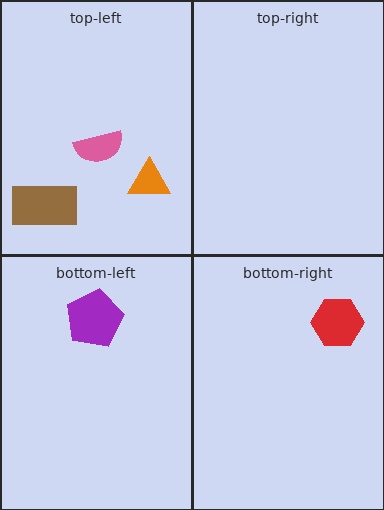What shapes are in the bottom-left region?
The purple pentagon.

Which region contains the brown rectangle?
The top-left region.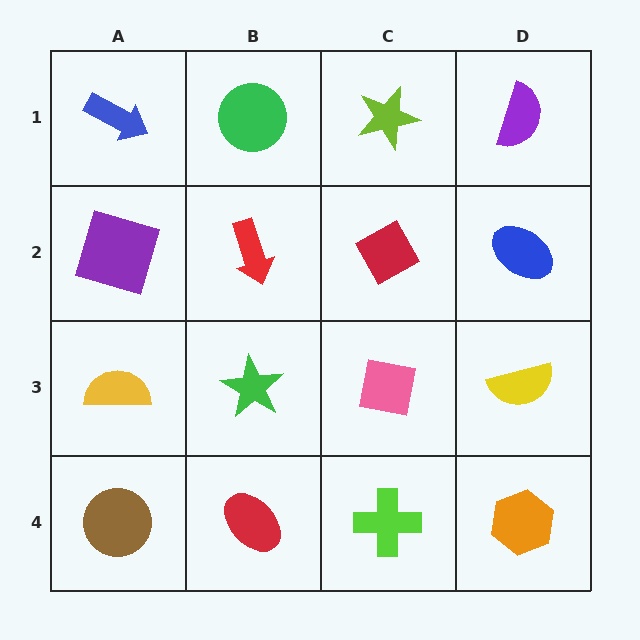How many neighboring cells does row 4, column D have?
2.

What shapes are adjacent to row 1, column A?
A purple square (row 2, column A), a green circle (row 1, column B).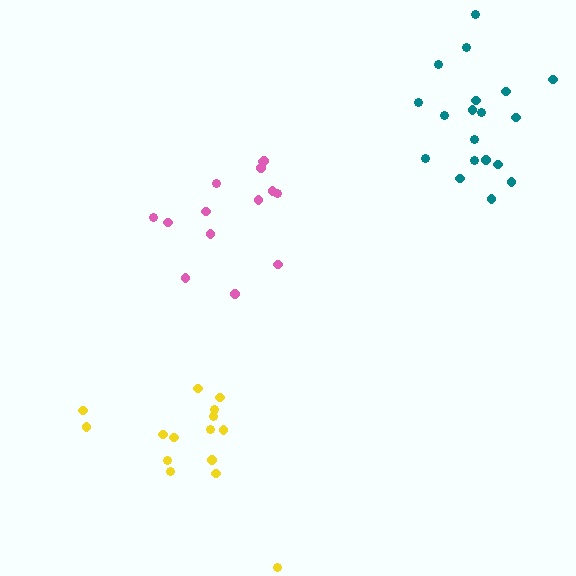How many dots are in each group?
Group 1: 14 dots, Group 2: 15 dots, Group 3: 19 dots (48 total).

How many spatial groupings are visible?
There are 3 spatial groupings.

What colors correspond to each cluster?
The clusters are colored: pink, yellow, teal.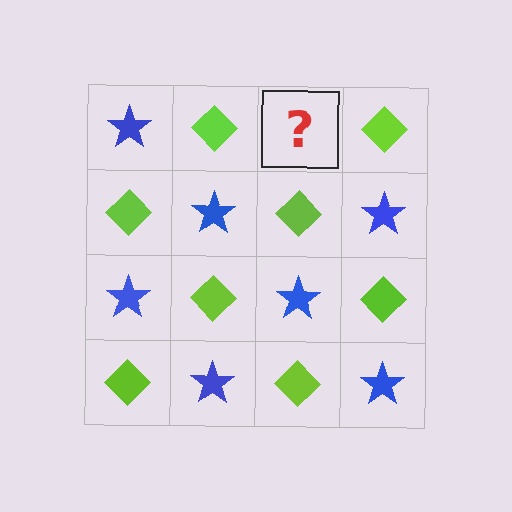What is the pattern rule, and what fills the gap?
The rule is that it alternates blue star and lime diamond in a checkerboard pattern. The gap should be filled with a blue star.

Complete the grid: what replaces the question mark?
The question mark should be replaced with a blue star.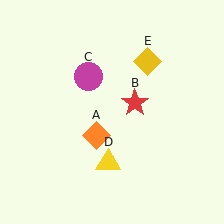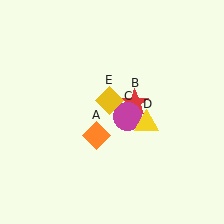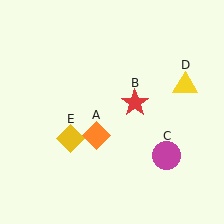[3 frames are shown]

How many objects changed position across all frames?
3 objects changed position: magenta circle (object C), yellow triangle (object D), yellow diamond (object E).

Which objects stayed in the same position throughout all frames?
Orange diamond (object A) and red star (object B) remained stationary.